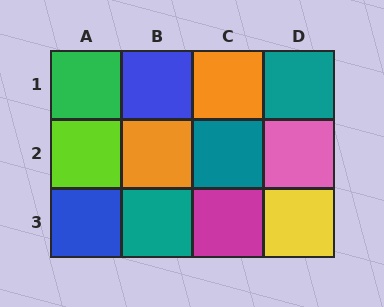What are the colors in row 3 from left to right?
Blue, teal, magenta, yellow.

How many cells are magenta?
1 cell is magenta.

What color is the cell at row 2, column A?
Lime.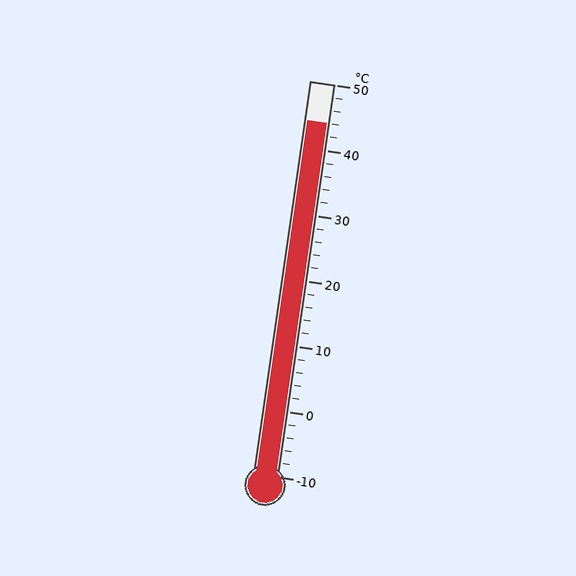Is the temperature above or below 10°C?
The temperature is above 10°C.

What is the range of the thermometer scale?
The thermometer scale ranges from -10°C to 50°C.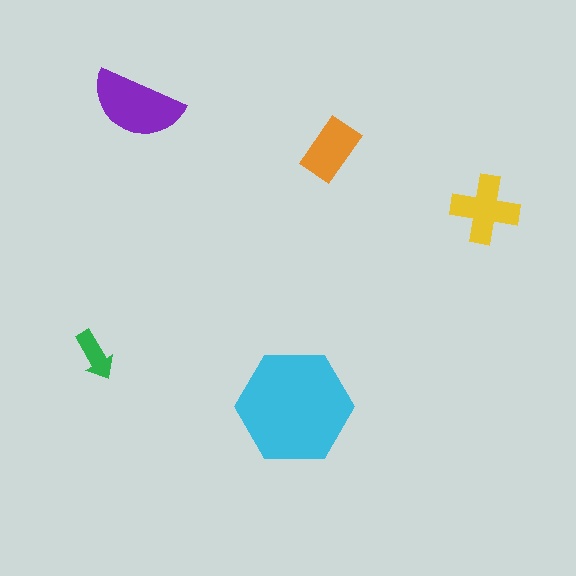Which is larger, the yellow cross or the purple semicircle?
The purple semicircle.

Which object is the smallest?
The green arrow.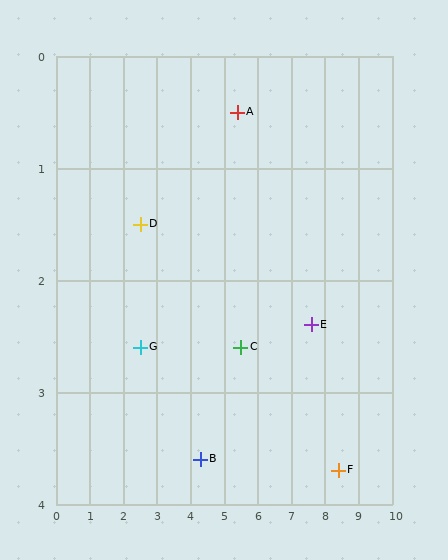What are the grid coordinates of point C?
Point C is at approximately (5.5, 2.6).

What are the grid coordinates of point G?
Point G is at approximately (2.5, 2.6).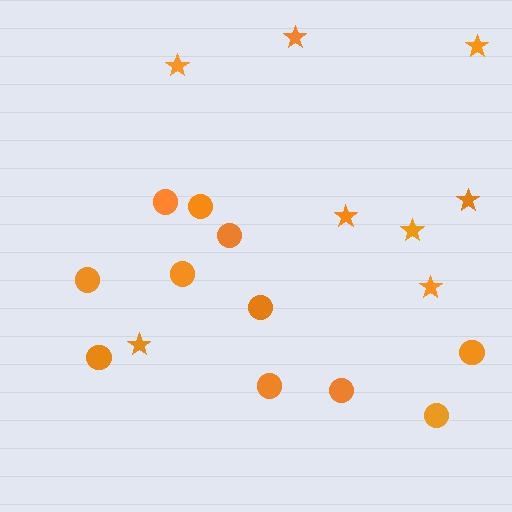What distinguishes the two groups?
There are 2 groups: one group of stars (8) and one group of circles (11).